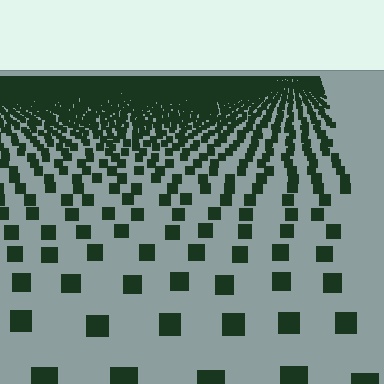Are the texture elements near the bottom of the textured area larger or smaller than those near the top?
Larger. Near the bottom, elements are closer to the viewer and appear at a bigger on-screen size.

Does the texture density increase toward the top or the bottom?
Density increases toward the top.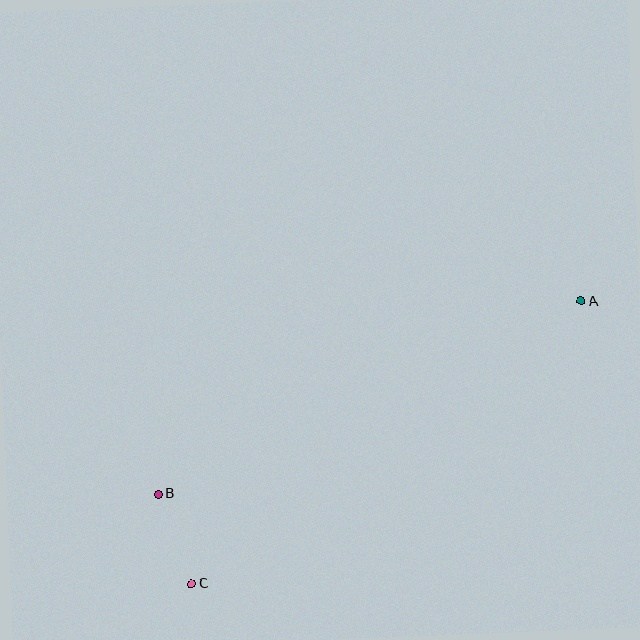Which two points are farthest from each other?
Points A and C are farthest from each other.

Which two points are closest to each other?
Points B and C are closest to each other.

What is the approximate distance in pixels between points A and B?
The distance between A and B is approximately 465 pixels.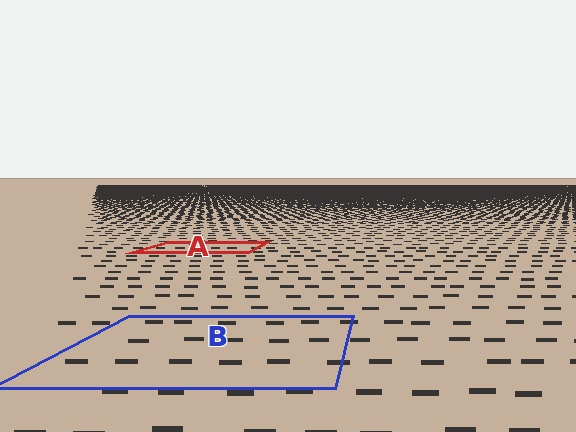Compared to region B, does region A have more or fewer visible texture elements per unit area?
Region A has more texture elements per unit area — they are packed more densely because it is farther away.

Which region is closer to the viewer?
Region B is closer. The texture elements there are larger and more spread out.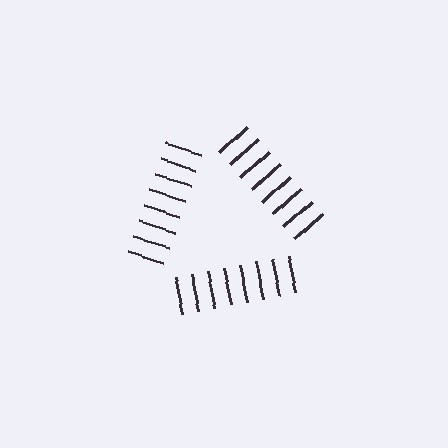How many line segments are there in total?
24 — 8 along each of the 3 edges.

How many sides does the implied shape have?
3 sides — the line-ends trace a triangle.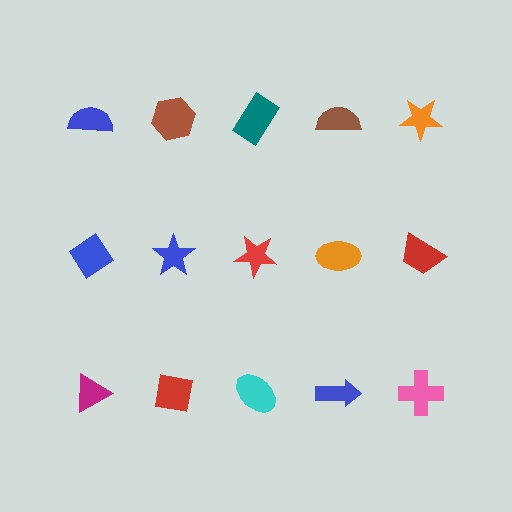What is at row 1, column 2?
A brown hexagon.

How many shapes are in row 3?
5 shapes.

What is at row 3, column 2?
A red square.